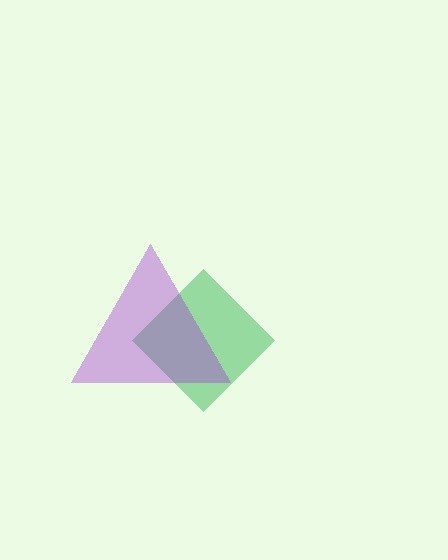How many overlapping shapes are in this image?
There are 2 overlapping shapes in the image.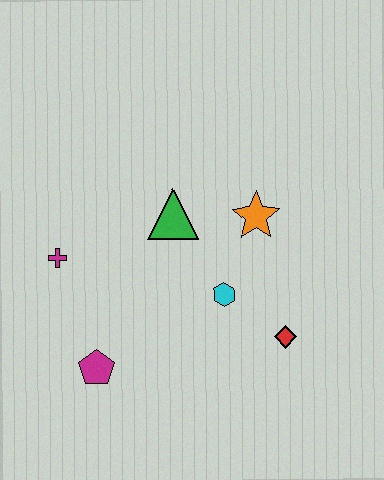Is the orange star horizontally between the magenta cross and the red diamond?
Yes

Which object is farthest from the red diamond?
The magenta cross is farthest from the red diamond.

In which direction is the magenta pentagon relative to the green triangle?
The magenta pentagon is below the green triangle.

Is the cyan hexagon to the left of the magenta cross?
No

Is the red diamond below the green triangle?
Yes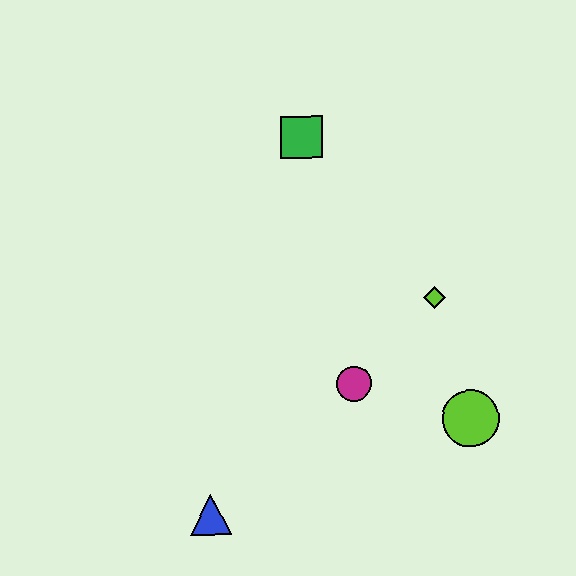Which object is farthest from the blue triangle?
The green square is farthest from the blue triangle.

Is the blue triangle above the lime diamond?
No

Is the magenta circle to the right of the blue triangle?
Yes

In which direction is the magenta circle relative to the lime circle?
The magenta circle is to the left of the lime circle.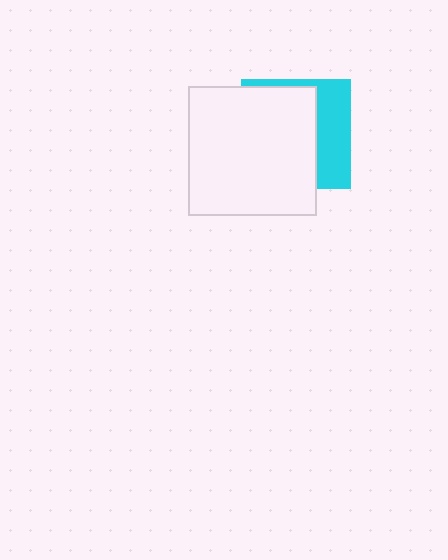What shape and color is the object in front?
The object in front is a white square.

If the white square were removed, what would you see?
You would see the complete cyan square.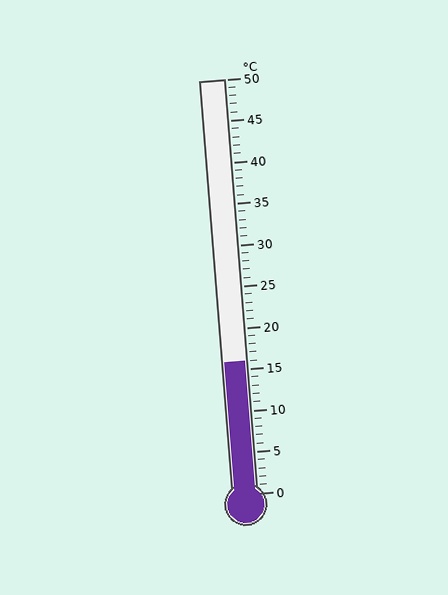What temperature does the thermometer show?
The thermometer shows approximately 16°C.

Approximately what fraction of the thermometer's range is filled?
The thermometer is filled to approximately 30% of its range.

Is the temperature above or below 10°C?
The temperature is above 10°C.